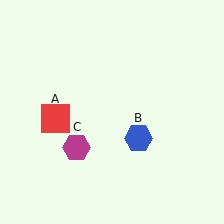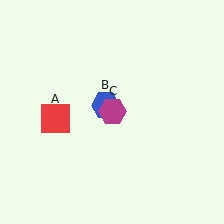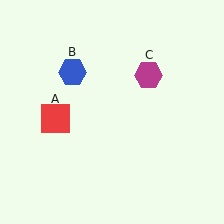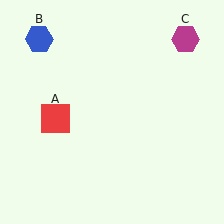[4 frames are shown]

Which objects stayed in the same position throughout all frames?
Red square (object A) remained stationary.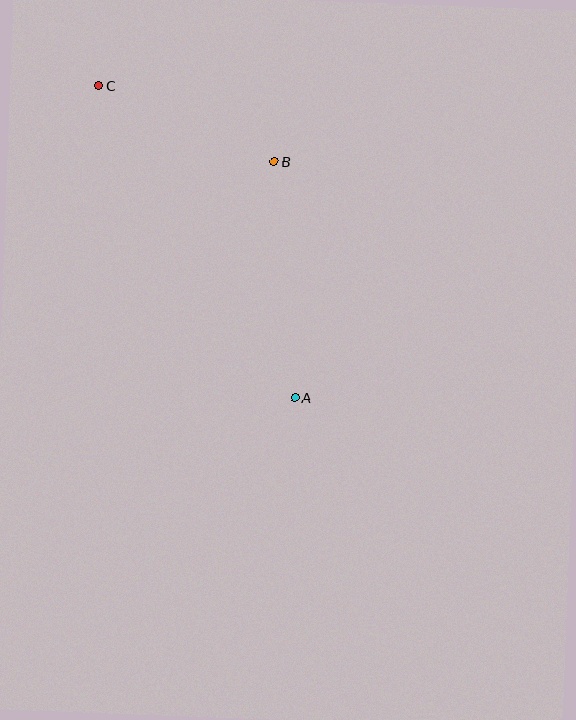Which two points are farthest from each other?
Points A and C are farthest from each other.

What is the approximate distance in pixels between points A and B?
The distance between A and B is approximately 237 pixels.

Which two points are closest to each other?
Points B and C are closest to each other.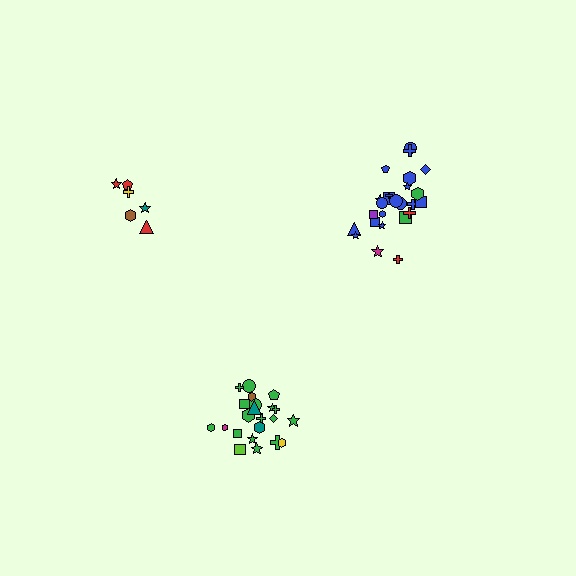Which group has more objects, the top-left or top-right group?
The top-right group.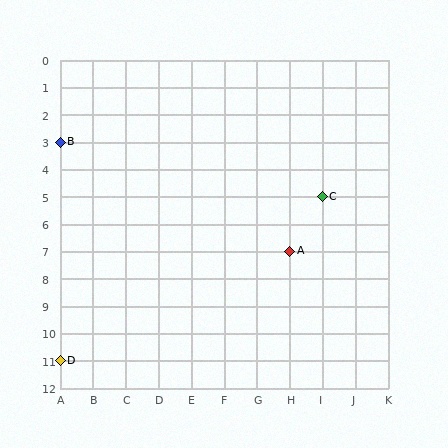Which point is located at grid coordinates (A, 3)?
Point B is at (A, 3).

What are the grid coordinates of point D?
Point D is at grid coordinates (A, 11).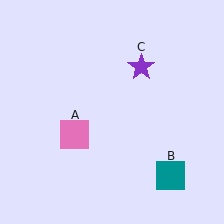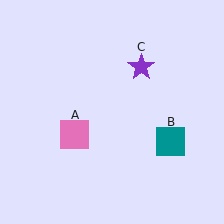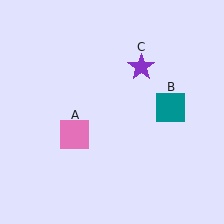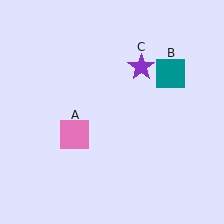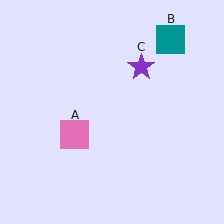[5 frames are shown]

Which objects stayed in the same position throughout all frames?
Pink square (object A) and purple star (object C) remained stationary.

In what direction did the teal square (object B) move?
The teal square (object B) moved up.